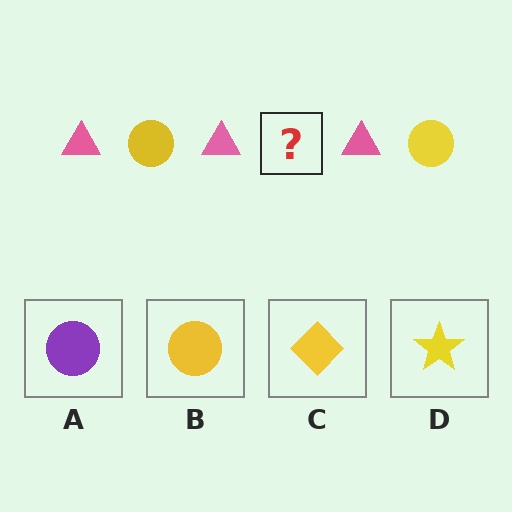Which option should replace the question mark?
Option B.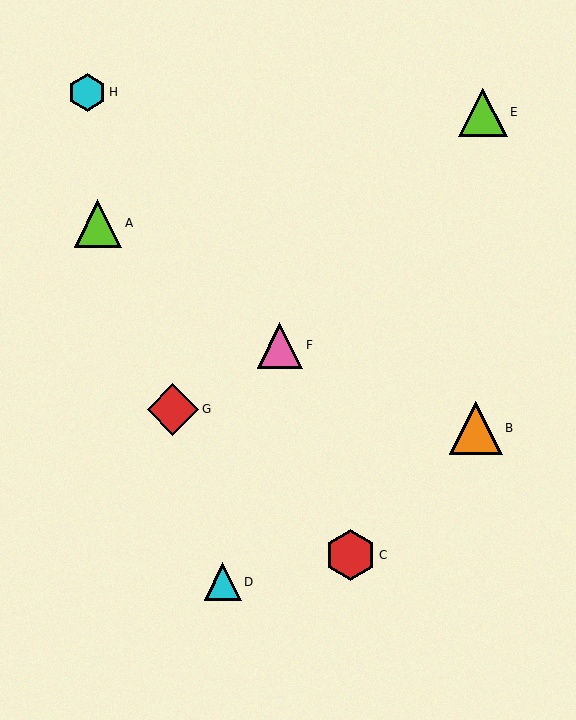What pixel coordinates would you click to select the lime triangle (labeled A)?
Click at (98, 223) to select the lime triangle A.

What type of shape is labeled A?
Shape A is a lime triangle.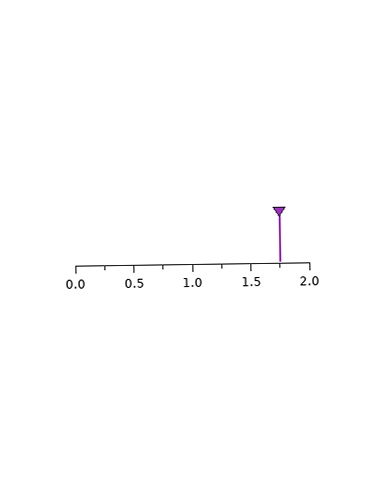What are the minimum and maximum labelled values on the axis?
The axis runs from 0.0 to 2.0.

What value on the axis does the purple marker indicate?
The marker indicates approximately 1.75.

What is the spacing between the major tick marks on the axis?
The major ticks are spaced 0.5 apart.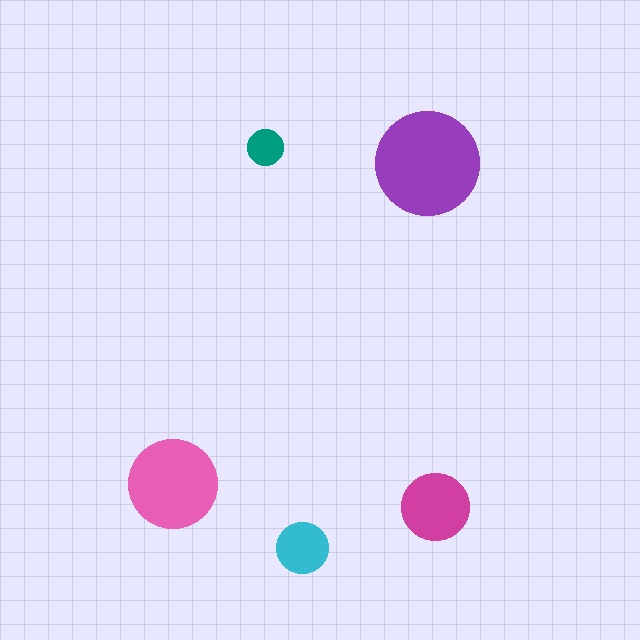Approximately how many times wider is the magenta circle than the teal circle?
About 2 times wider.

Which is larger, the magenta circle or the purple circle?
The purple one.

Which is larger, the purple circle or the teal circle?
The purple one.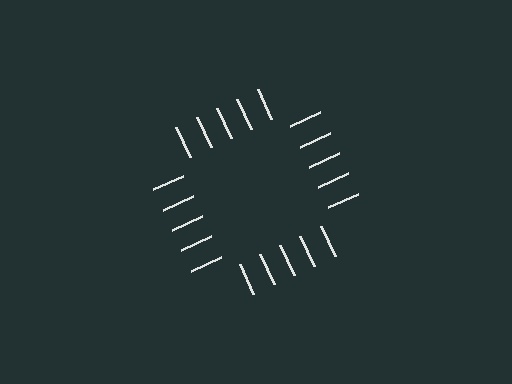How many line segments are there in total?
20 — 5 along each of the 4 edges.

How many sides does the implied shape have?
4 sides — the line-ends trace a square.